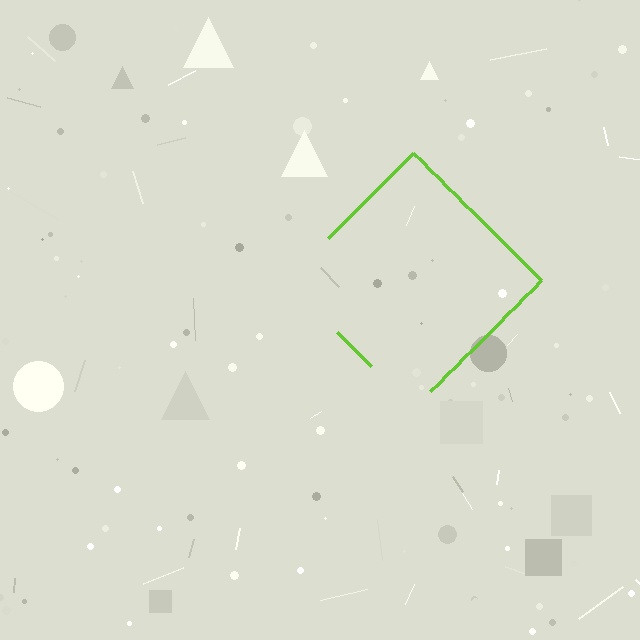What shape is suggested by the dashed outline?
The dashed outline suggests a diamond.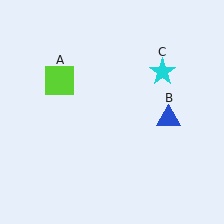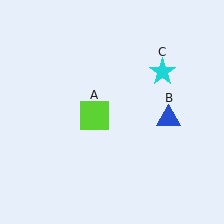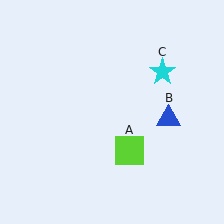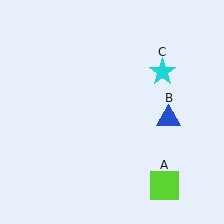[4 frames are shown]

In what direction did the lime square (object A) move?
The lime square (object A) moved down and to the right.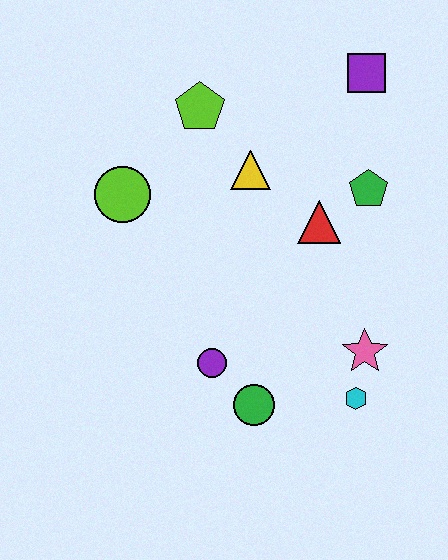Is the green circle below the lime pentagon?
Yes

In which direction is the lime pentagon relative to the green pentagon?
The lime pentagon is to the left of the green pentagon.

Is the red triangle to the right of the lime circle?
Yes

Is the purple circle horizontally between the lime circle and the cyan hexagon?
Yes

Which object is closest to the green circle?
The purple circle is closest to the green circle.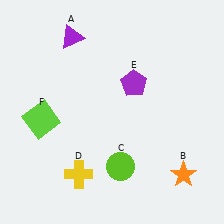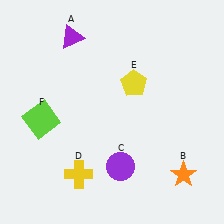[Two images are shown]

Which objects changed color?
C changed from lime to purple. E changed from purple to yellow.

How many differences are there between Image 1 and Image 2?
There are 2 differences between the two images.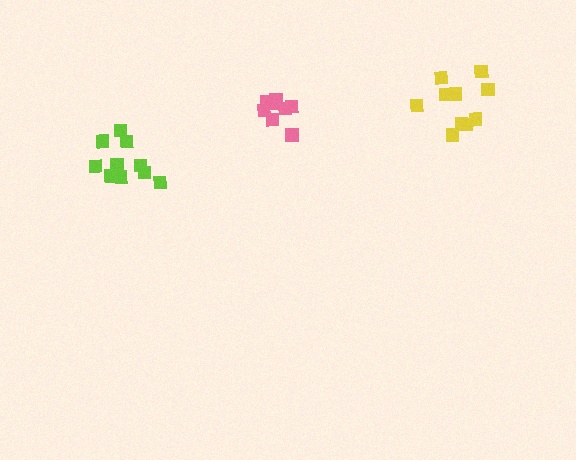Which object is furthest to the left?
The lime cluster is leftmost.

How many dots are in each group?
Group 1: 10 dots, Group 2: 8 dots, Group 3: 10 dots (28 total).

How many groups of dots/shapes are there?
There are 3 groups.